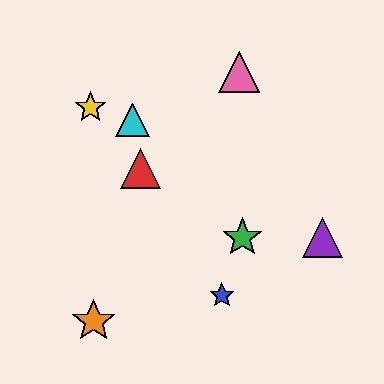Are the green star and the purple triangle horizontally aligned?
Yes, both are at y≈238.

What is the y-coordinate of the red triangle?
The red triangle is at y≈169.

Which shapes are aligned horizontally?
The green star, the purple triangle are aligned horizontally.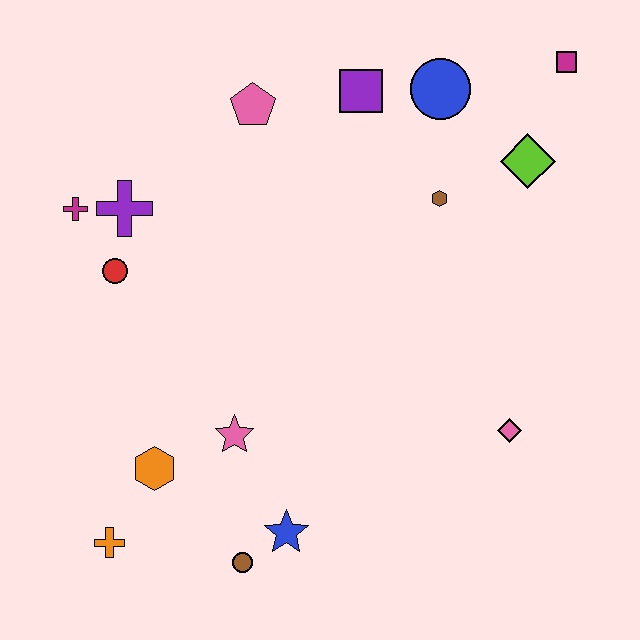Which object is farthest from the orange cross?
The magenta square is farthest from the orange cross.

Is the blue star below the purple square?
Yes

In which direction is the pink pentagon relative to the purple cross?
The pink pentagon is to the right of the purple cross.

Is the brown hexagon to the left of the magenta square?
Yes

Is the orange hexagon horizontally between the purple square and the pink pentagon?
No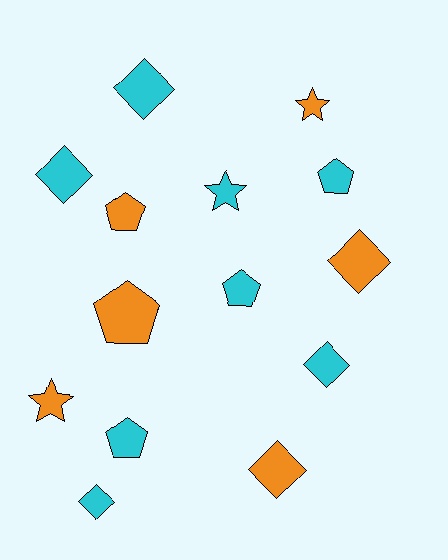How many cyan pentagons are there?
There are 3 cyan pentagons.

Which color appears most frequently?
Cyan, with 8 objects.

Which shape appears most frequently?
Diamond, with 6 objects.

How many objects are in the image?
There are 14 objects.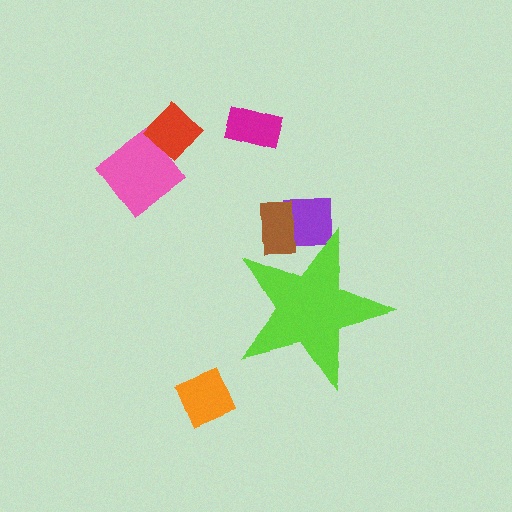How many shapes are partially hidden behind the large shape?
2 shapes are partially hidden.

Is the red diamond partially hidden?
No, the red diamond is fully visible.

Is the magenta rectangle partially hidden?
No, the magenta rectangle is fully visible.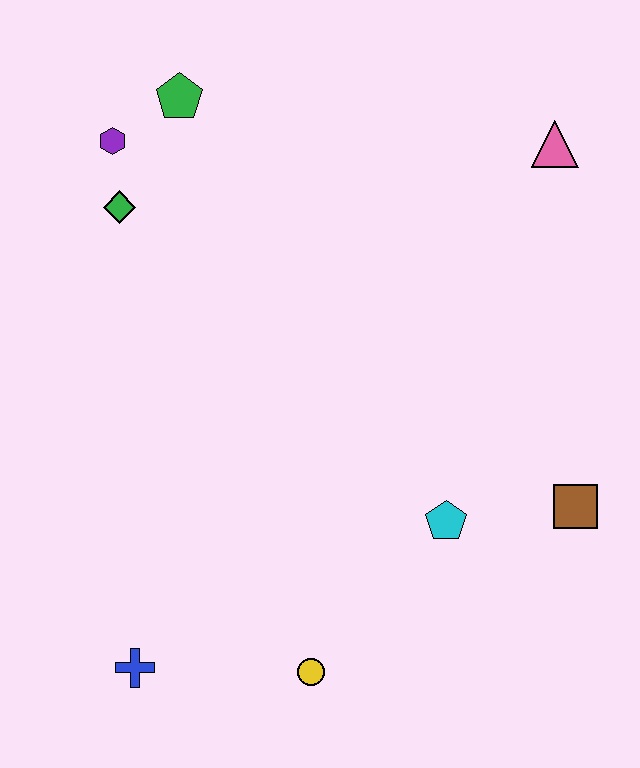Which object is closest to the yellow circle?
The blue cross is closest to the yellow circle.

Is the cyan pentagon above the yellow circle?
Yes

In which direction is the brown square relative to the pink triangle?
The brown square is below the pink triangle.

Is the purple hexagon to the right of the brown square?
No